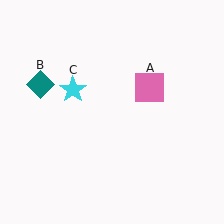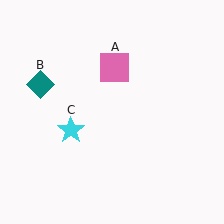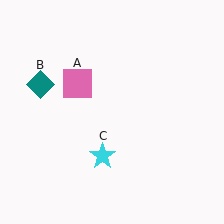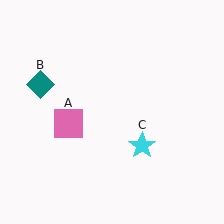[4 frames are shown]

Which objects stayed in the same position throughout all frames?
Teal diamond (object B) remained stationary.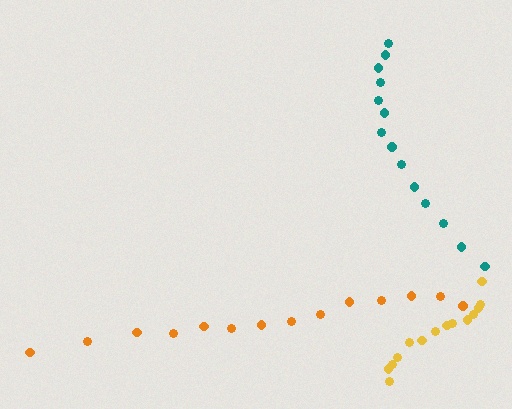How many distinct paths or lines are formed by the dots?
There are 3 distinct paths.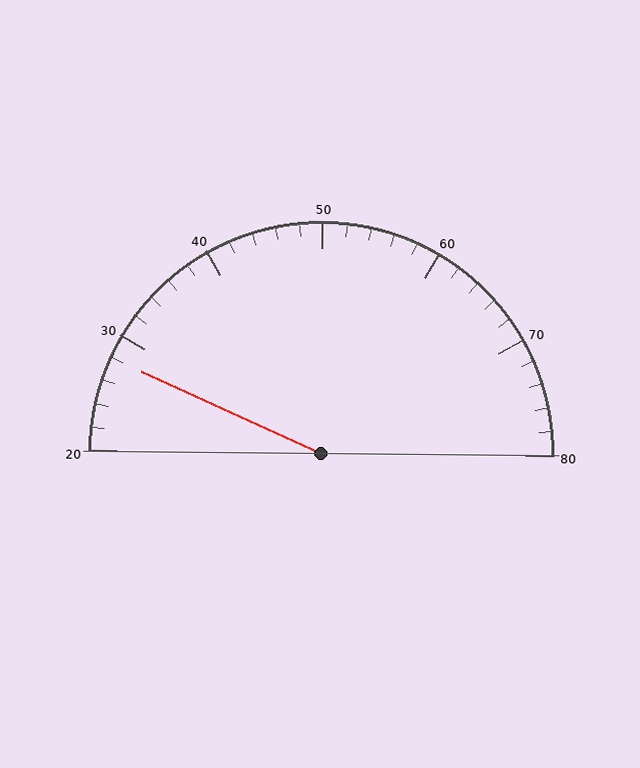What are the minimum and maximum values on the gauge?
The gauge ranges from 20 to 80.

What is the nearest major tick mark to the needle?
The nearest major tick mark is 30.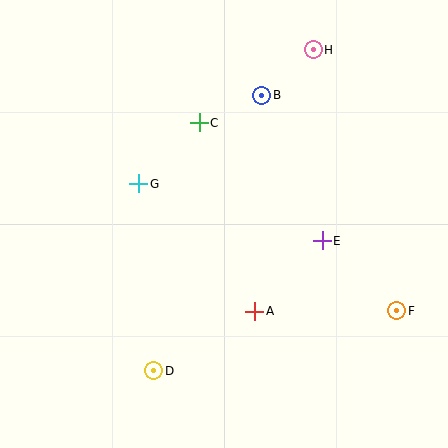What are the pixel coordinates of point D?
Point D is at (154, 371).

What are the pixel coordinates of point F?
Point F is at (397, 311).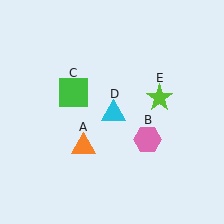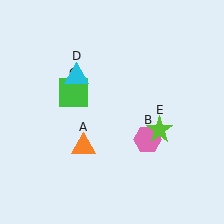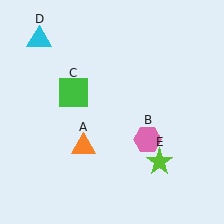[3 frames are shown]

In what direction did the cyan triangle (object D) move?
The cyan triangle (object D) moved up and to the left.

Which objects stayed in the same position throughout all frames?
Orange triangle (object A) and pink hexagon (object B) and green square (object C) remained stationary.